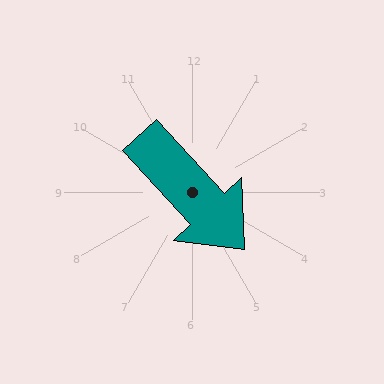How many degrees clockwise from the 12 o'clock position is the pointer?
Approximately 137 degrees.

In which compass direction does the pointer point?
Southeast.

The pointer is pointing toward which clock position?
Roughly 5 o'clock.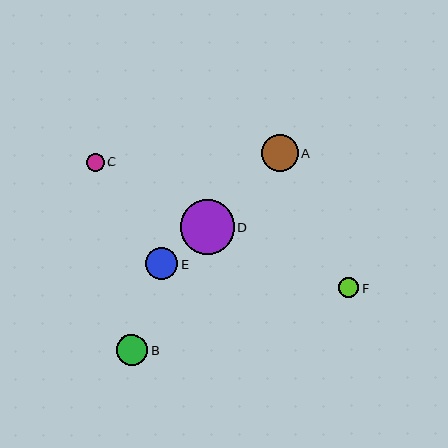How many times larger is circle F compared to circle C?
Circle F is approximately 1.1 times the size of circle C.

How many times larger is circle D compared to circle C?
Circle D is approximately 3.0 times the size of circle C.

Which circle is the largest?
Circle D is the largest with a size of approximately 54 pixels.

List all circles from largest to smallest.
From largest to smallest: D, A, E, B, F, C.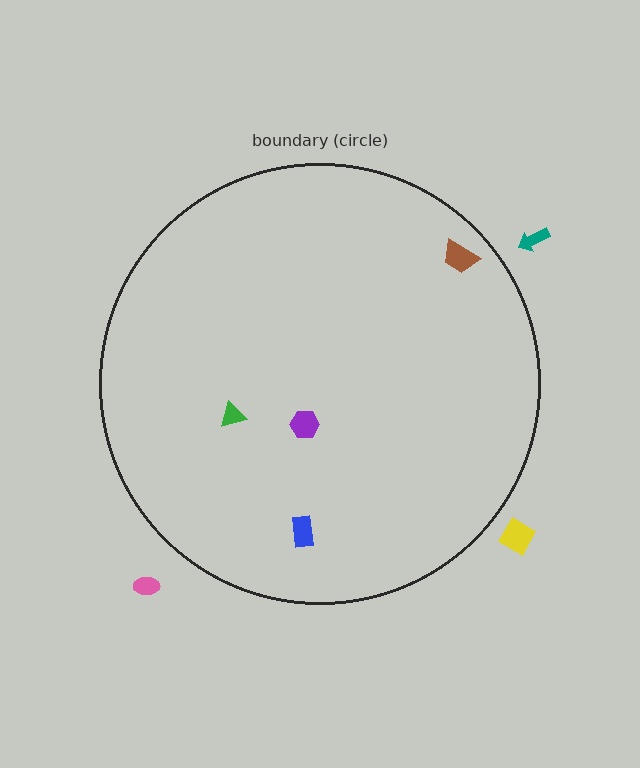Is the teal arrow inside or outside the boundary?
Outside.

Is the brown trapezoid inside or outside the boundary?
Inside.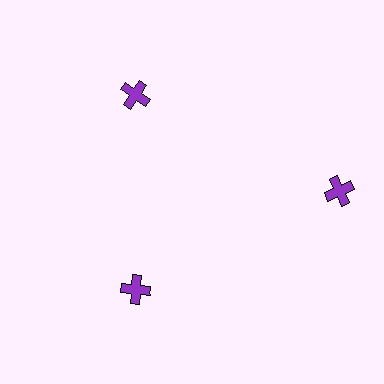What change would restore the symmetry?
The symmetry would be restored by moving it inward, back onto the ring so that all 3 crosses sit at equal angles and equal distance from the center.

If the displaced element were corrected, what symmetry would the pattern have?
It would have 3-fold rotational symmetry — the pattern would map onto itself every 120 degrees.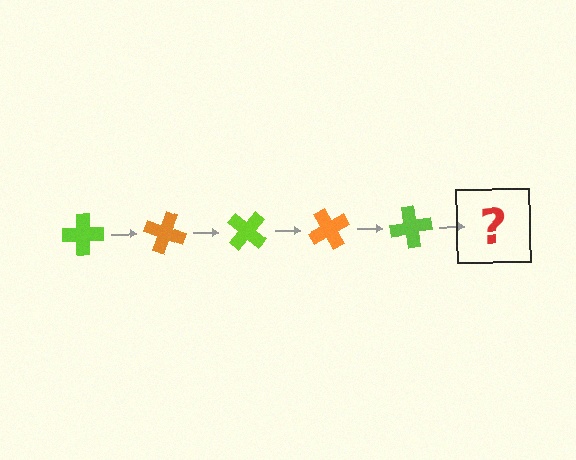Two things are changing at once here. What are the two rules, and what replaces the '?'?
The two rules are that it rotates 20 degrees each step and the color cycles through lime and orange. The '?' should be an orange cross, rotated 100 degrees from the start.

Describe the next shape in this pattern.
It should be an orange cross, rotated 100 degrees from the start.